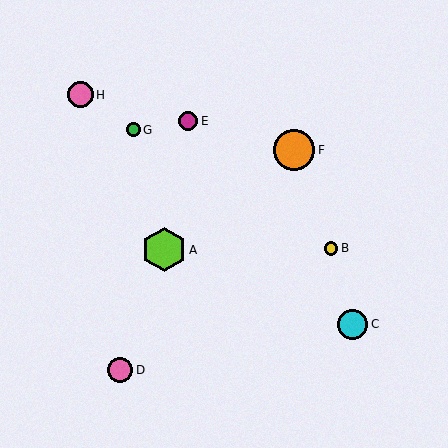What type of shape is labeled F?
Shape F is an orange circle.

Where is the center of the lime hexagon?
The center of the lime hexagon is at (164, 250).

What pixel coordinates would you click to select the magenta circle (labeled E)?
Click at (188, 121) to select the magenta circle E.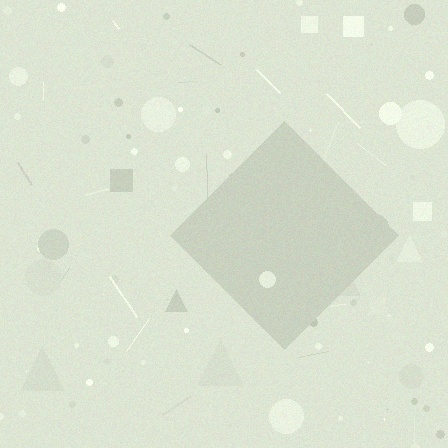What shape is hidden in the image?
A diamond is hidden in the image.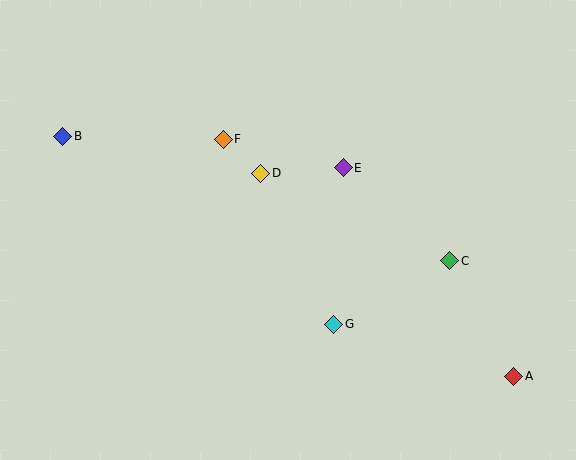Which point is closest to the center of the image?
Point D at (261, 173) is closest to the center.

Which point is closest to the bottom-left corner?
Point B is closest to the bottom-left corner.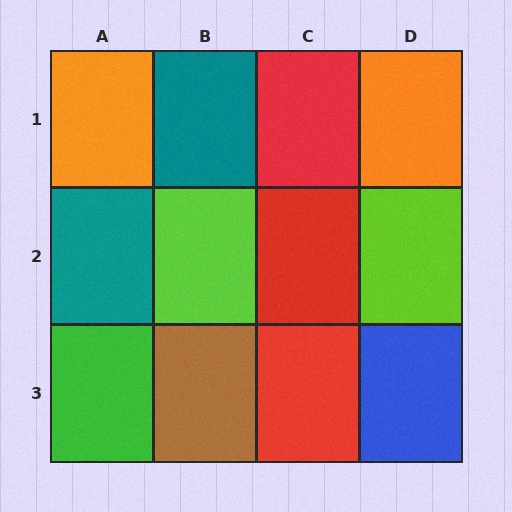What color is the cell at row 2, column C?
Red.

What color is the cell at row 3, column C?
Red.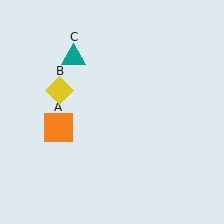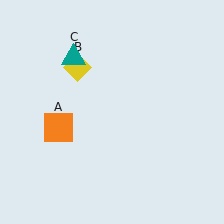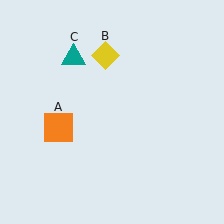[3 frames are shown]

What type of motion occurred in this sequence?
The yellow diamond (object B) rotated clockwise around the center of the scene.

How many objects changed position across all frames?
1 object changed position: yellow diamond (object B).